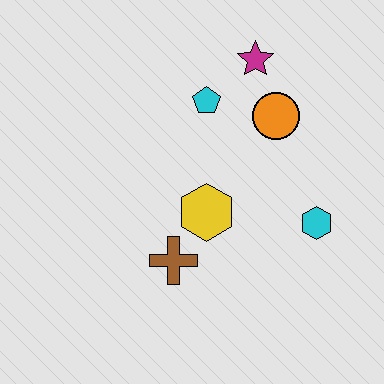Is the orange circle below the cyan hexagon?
No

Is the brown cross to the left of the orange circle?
Yes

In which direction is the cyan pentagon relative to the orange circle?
The cyan pentagon is to the left of the orange circle.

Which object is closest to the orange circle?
The magenta star is closest to the orange circle.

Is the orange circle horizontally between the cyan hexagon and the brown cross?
Yes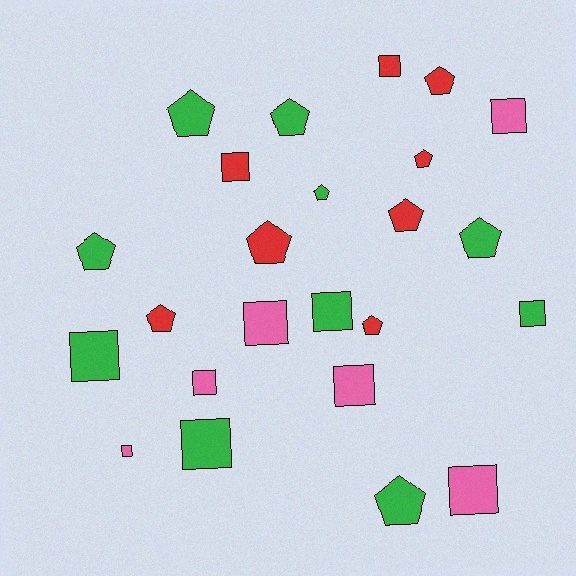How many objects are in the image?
There are 24 objects.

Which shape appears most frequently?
Pentagon, with 12 objects.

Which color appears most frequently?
Green, with 10 objects.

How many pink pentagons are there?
There are no pink pentagons.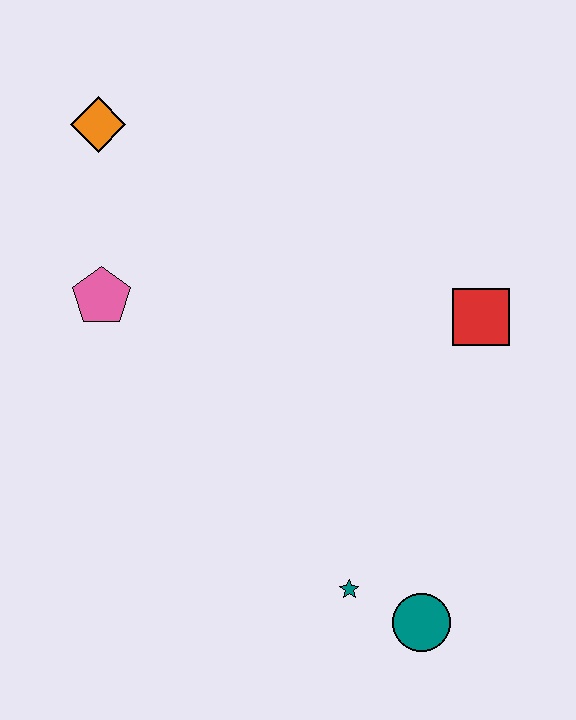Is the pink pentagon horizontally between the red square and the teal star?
No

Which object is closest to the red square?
The teal star is closest to the red square.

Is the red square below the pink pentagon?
Yes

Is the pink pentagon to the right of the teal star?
No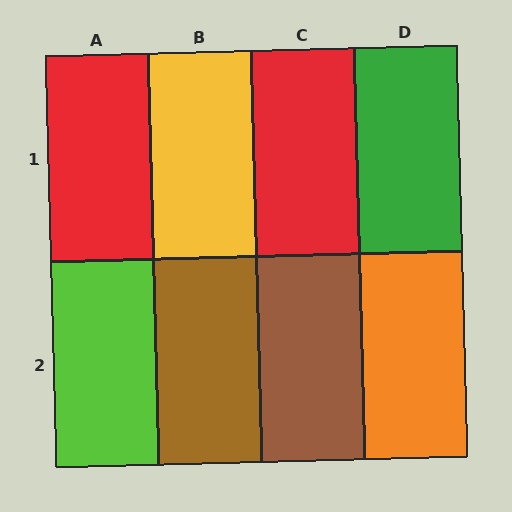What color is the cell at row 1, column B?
Yellow.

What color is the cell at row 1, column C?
Red.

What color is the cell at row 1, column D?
Green.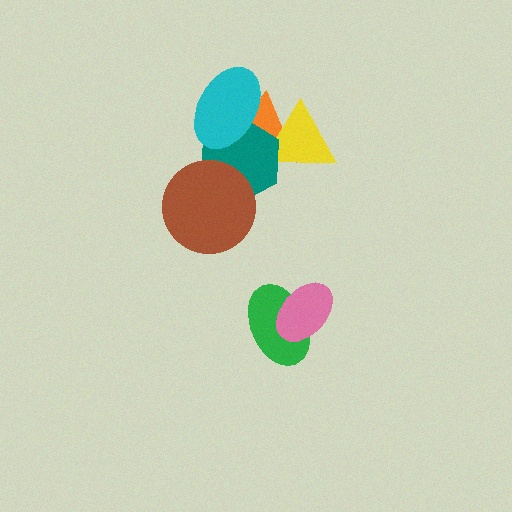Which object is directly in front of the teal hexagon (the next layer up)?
The cyan ellipse is directly in front of the teal hexagon.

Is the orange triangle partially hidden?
Yes, it is partially covered by another shape.